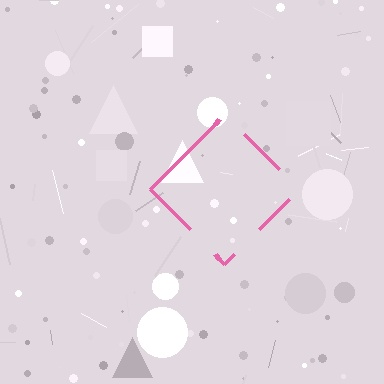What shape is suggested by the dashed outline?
The dashed outline suggests a diamond.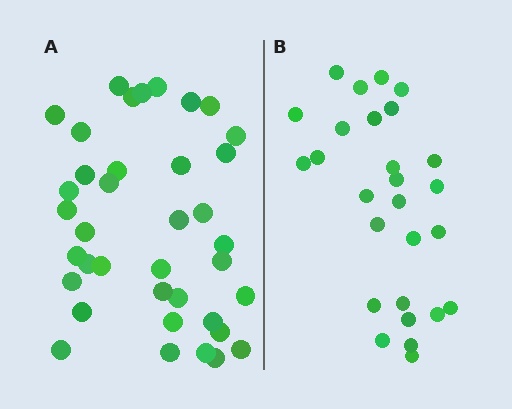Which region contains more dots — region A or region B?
Region A (the left region) has more dots.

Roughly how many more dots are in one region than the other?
Region A has roughly 12 or so more dots than region B.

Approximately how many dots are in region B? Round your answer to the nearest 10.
About 30 dots. (The exact count is 27, which rounds to 30.)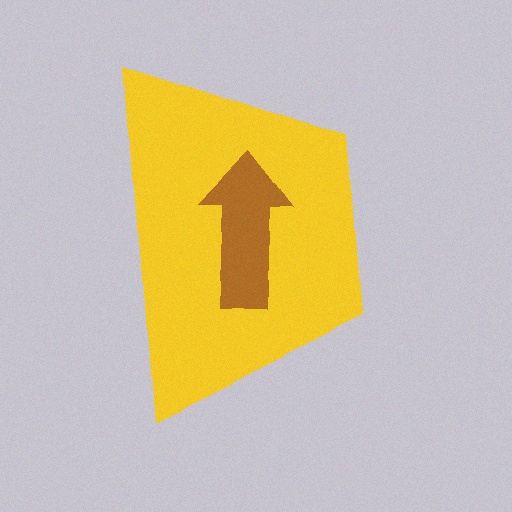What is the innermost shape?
The brown arrow.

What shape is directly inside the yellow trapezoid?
The brown arrow.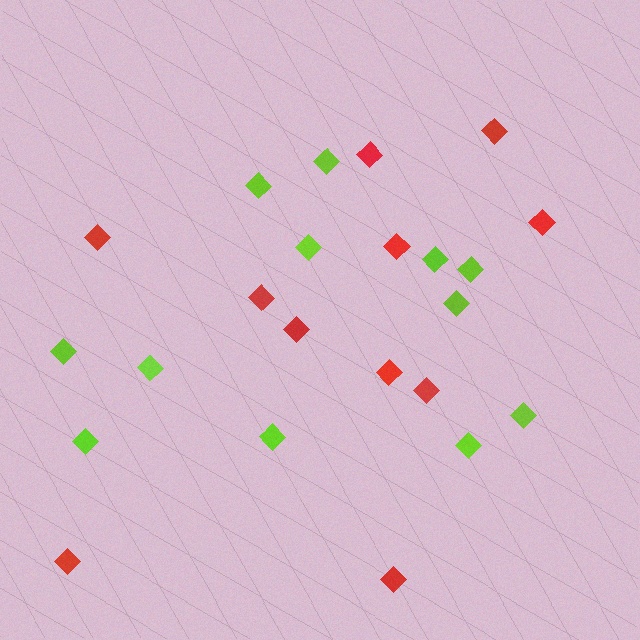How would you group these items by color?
There are 2 groups: one group of red diamonds (11) and one group of lime diamonds (12).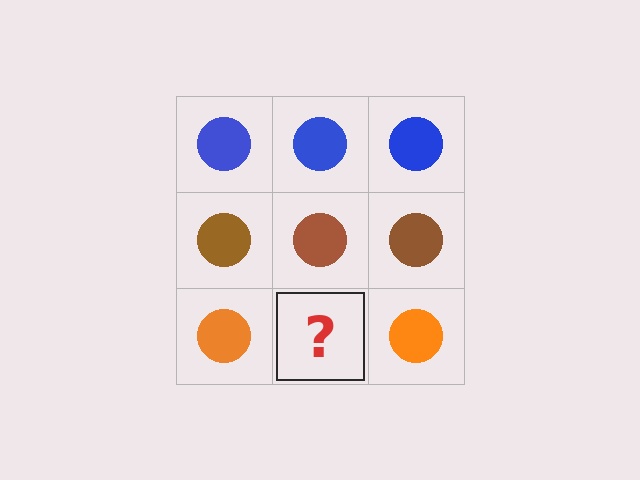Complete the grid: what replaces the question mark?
The question mark should be replaced with an orange circle.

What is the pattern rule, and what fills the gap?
The rule is that each row has a consistent color. The gap should be filled with an orange circle.